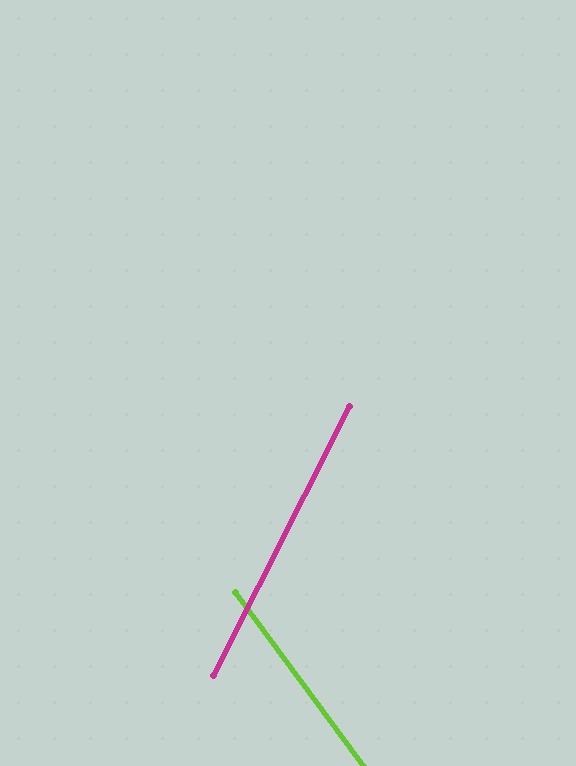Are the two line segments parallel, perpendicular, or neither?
Neither parallel nor perpendicular — they differ by about 63°.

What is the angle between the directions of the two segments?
Approximately 63 degrees.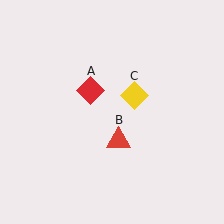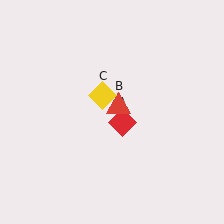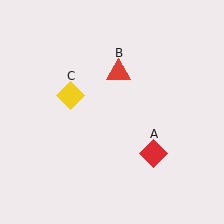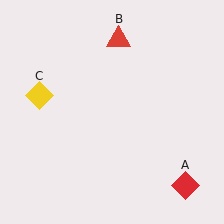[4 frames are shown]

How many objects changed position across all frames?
3 objects changed position: red diamond (object A), red triangle (object B), yellow diamond (object C).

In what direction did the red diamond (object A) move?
The red diamond (object A) moved down and to the right.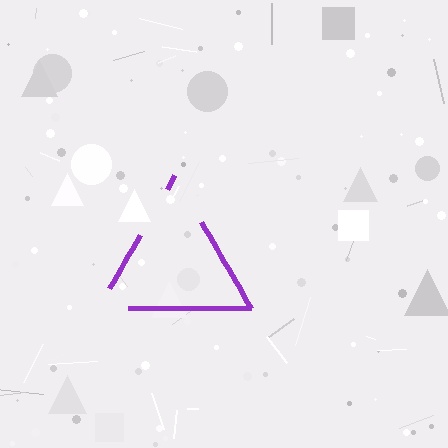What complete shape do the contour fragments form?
The contour fragments form a triangle.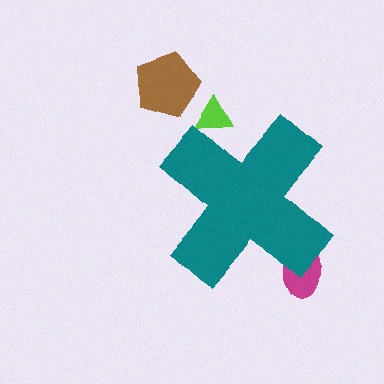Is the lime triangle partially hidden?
Yes, the lime triangle is partially hidden behind the teal cross.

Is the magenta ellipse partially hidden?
Yes, the magenta ellipse is partially hidden behind the teal cross.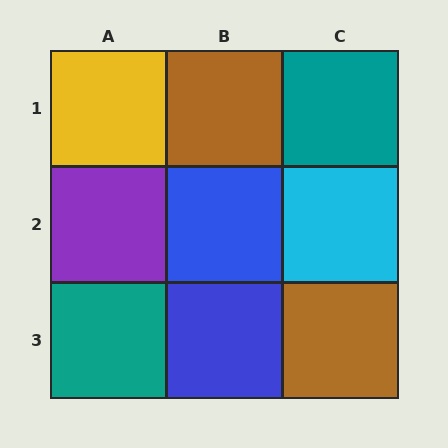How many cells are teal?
2 cells are teal.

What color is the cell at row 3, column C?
Brown.